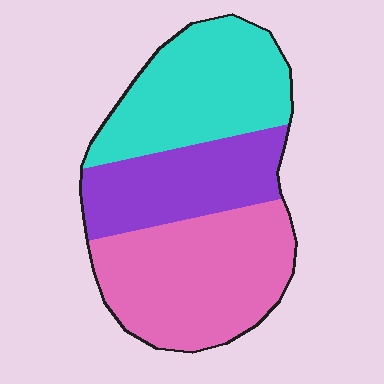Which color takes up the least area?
Purple, at roughly 25%.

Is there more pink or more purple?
Pink.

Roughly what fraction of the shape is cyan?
Cyan takes up about one third (1/3) of the shape.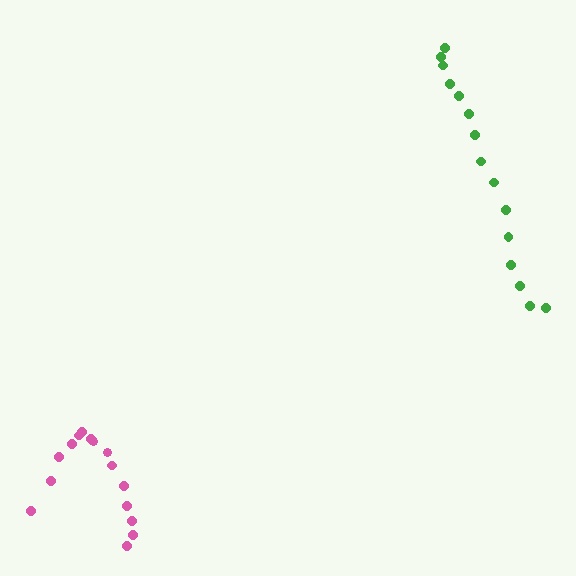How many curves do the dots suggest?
There are 2 distinct paths.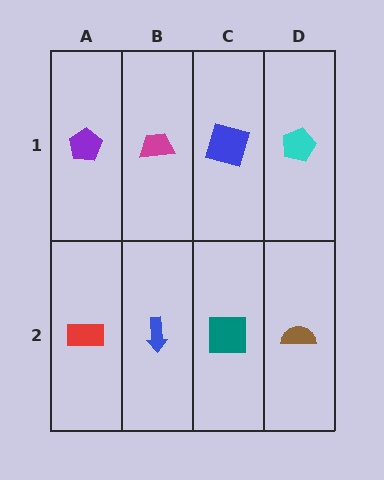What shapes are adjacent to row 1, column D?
A brown semicircle (row 2, column D), a blue square (row 1, column C).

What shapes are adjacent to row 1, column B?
A blue arrow (row 2, column B), a purple pentagon (row 1, column A), a blue square (row 1, column C).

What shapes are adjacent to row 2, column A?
A purple pentagon (row 1, column A), a blue arrow (row 2, column B).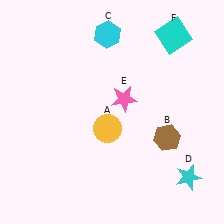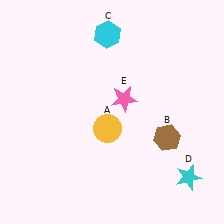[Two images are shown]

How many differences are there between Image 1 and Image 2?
There is 1 difference between the two images.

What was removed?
The cyan square (F) was removed in Image 2.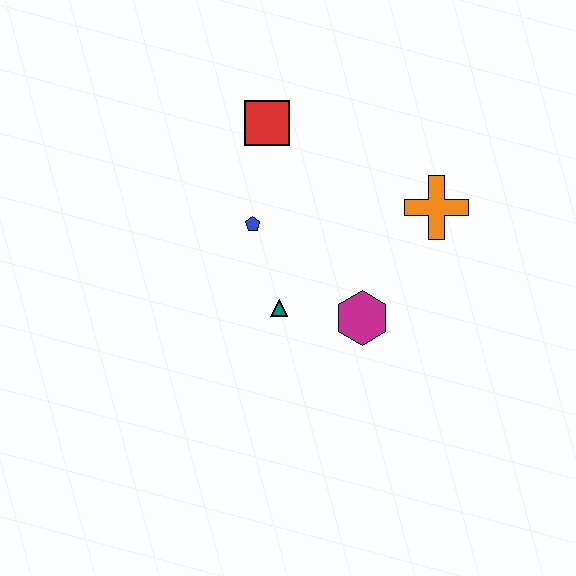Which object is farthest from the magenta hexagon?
The red square is farthest from the magenta hexagon.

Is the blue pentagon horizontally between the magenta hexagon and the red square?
No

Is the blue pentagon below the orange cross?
Yes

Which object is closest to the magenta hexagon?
The teal triangle is closest to the magenta hexagon.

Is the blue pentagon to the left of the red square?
Yes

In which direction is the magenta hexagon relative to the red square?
The magenta hexagon is below the red square.